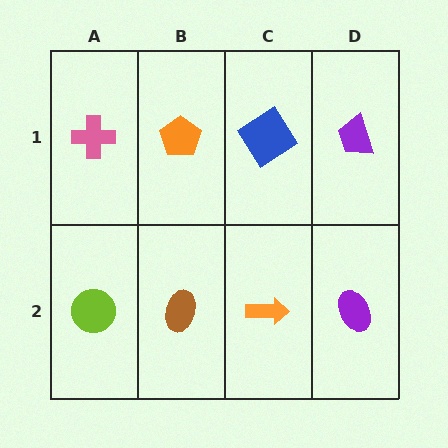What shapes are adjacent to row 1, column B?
A brown ellipse (row 2, column B), a pink cross (row 1, column A), a blue diamond (row 1, column C).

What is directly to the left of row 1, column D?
A blue diamond.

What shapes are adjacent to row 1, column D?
A purple ellipse (row 2, column D), a blue diamond (row 1, column C).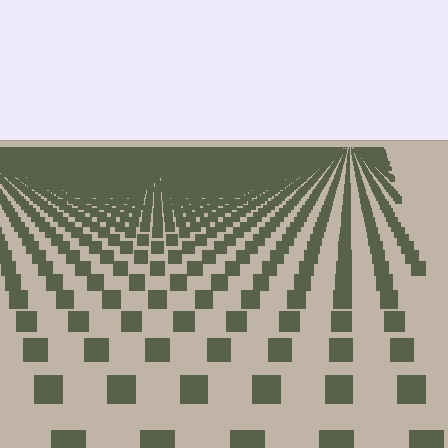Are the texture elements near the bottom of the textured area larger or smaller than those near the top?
Larger. Near the bottom, elements are closer to the viewer and appear at a bigger on-screen size.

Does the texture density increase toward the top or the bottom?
Density increases toward the top.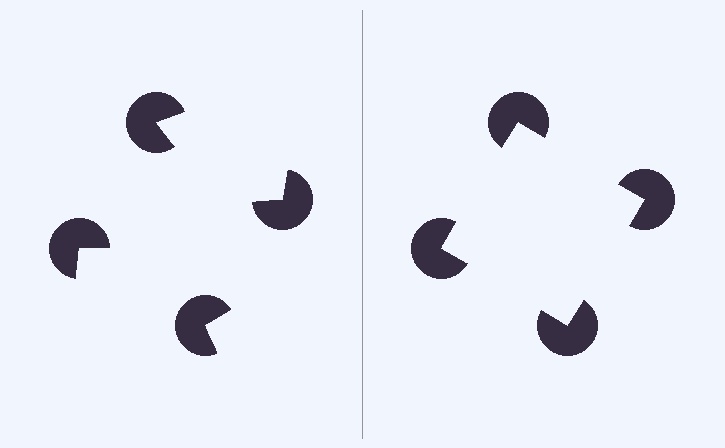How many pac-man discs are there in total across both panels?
8 — 4 on each side.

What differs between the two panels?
The pac-man discs are positioned identically on both sides; only the wedge orientations differ. On the right they align to a square; on the left they are misaligned.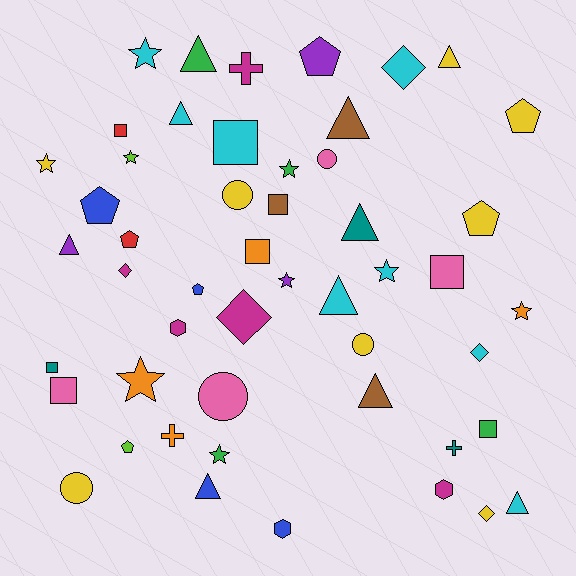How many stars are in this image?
There are 9 stars.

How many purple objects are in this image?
There are 3 purple objects.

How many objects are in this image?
There are 50 objects.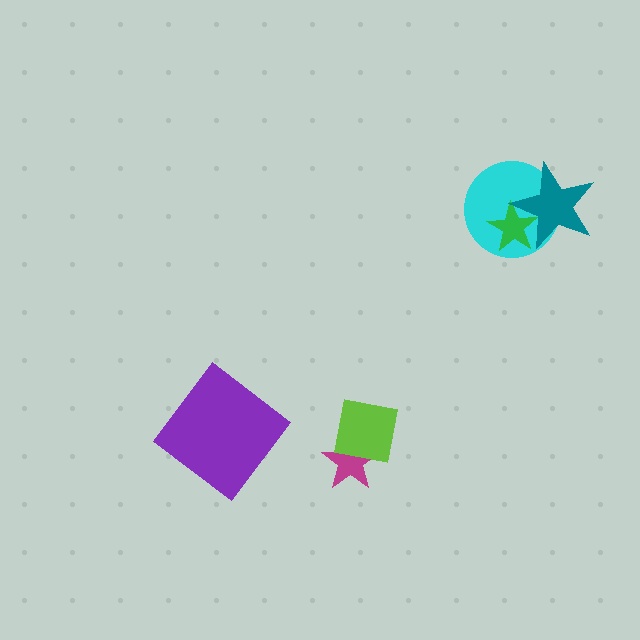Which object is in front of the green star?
The teal star is in front of the green star.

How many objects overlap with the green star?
2 objects overlap with the green star.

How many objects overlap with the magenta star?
1 object overlaps with the magenta star.